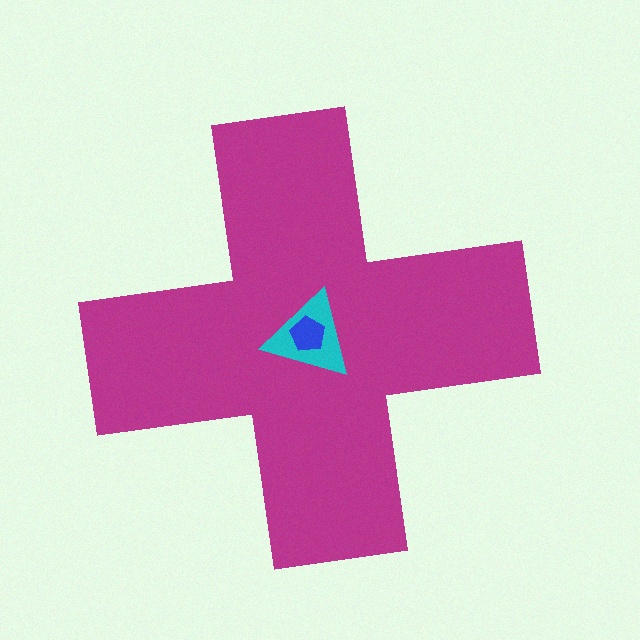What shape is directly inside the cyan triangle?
The blue pentagon.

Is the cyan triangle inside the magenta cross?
Yes.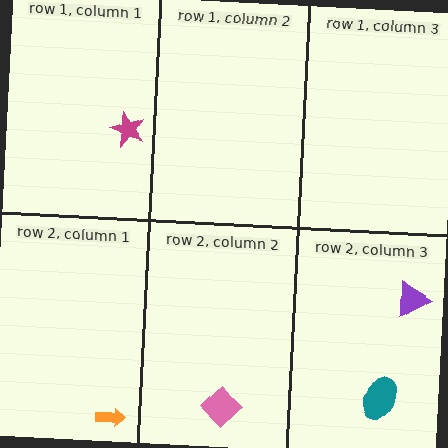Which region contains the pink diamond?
The row 2, column 2 region.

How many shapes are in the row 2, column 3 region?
2.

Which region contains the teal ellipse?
The row 2, column 3 region.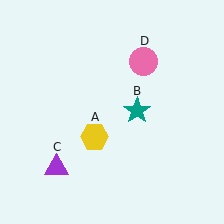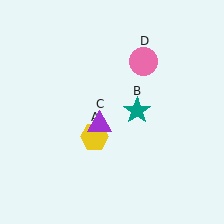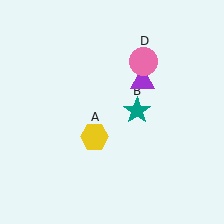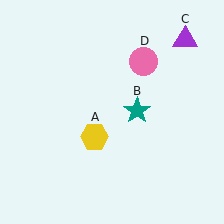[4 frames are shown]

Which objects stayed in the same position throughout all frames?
Yellow hexagon (object A) and teal star (object B) and pink circle (object D) remained stationary.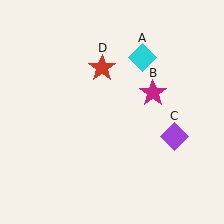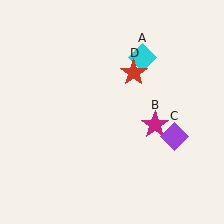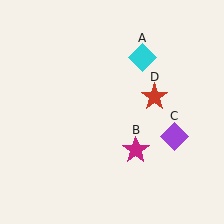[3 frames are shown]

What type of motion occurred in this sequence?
The magenta star (object B), red star (object D) rotated clockwise around the center of the scene.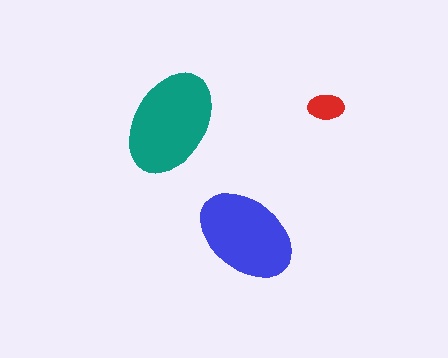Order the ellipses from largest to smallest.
the teal one, the blue one, the red one.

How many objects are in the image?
There are 3 objects in the image.